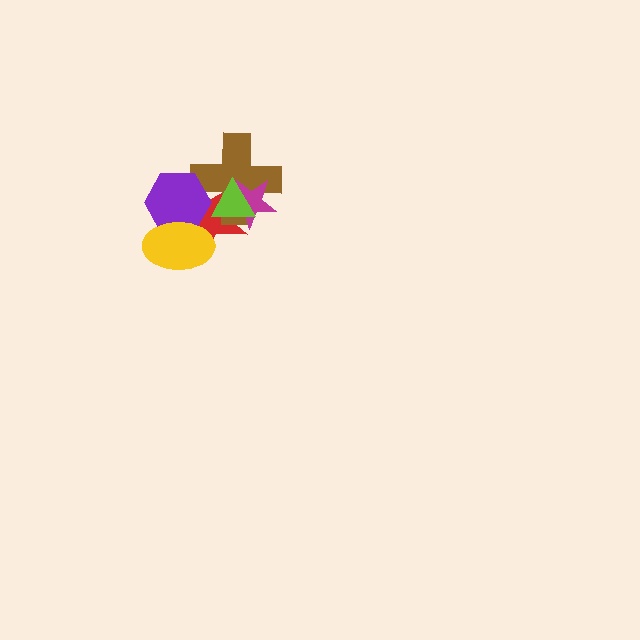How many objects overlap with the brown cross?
4 objects overlap with the brown cross.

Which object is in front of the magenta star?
The lime triangle is in front of the magenta star.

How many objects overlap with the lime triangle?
3 objects overlap with the lime triangle.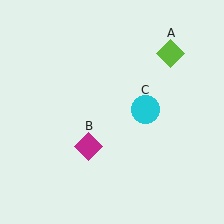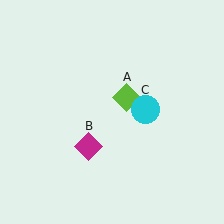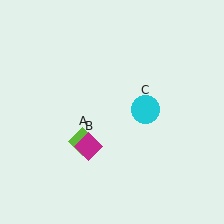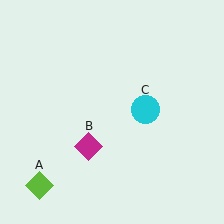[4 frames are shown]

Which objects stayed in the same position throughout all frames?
Magenta diamond (object B) and cyan circle (object C) remained stationary.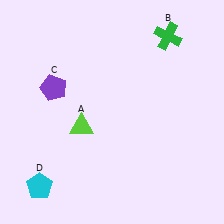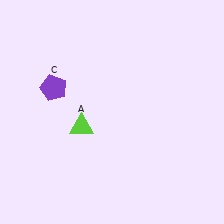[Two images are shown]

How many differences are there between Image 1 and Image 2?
There are 2 differences between the two images.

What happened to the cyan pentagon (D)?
The cyan pentagon (D) was removed in Image 2. It was in the bottom-left area of Image 1.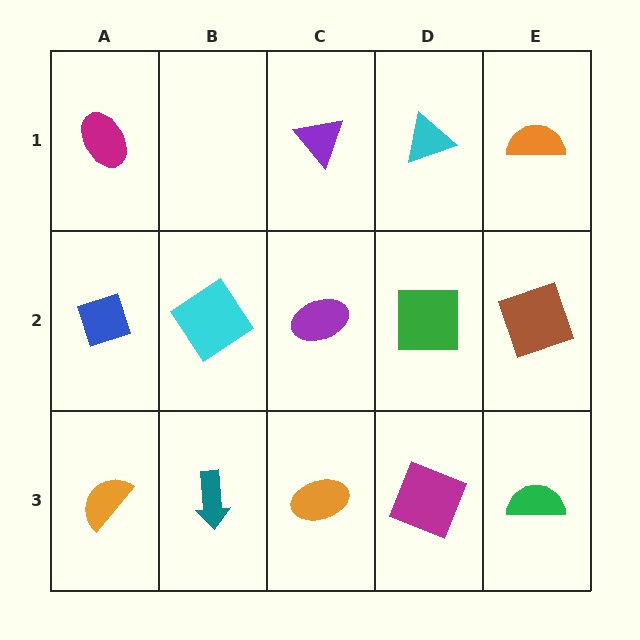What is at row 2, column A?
A blue diamond.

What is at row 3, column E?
A green semicircle.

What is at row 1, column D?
A cyan triangle.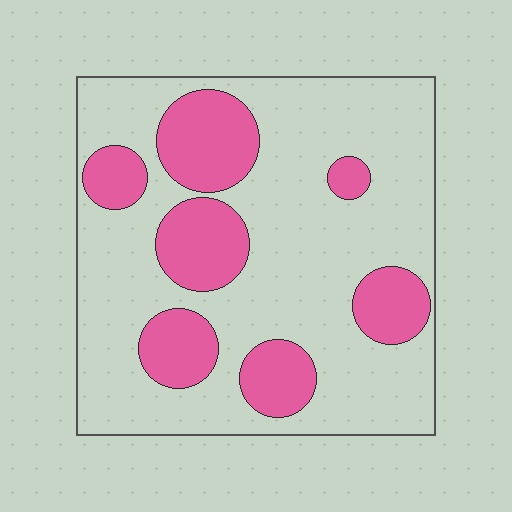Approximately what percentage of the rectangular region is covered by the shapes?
Approximately 25%.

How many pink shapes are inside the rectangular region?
7.